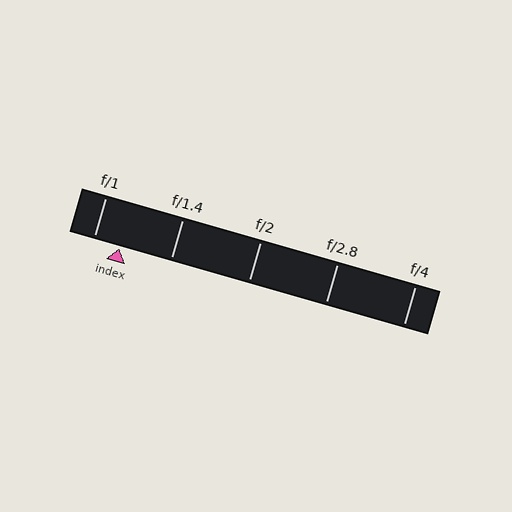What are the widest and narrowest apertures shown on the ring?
The widest aperture shown is f/1 and the narrowest is f/4.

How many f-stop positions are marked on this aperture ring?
There are 5 f-stop positions marked.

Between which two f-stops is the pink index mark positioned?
The index mark is between f/1 and f/1.4.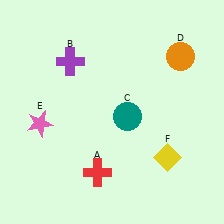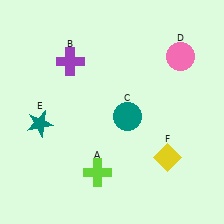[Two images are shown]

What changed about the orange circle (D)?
In Image 1, D is orange. In Image 2, it changed to pink.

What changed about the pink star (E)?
In Image 1, E is pink. In Image 2, it changed to teal.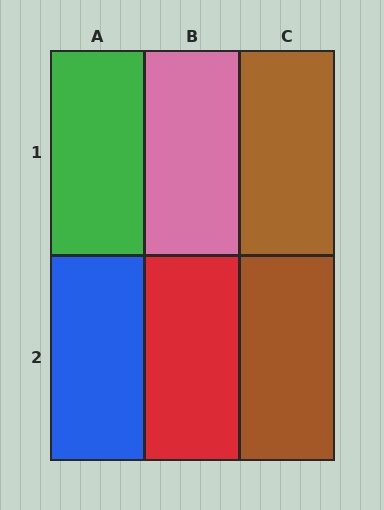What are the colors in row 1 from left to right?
Green, pink, brown.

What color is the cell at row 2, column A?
Blue.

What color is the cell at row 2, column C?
Brown.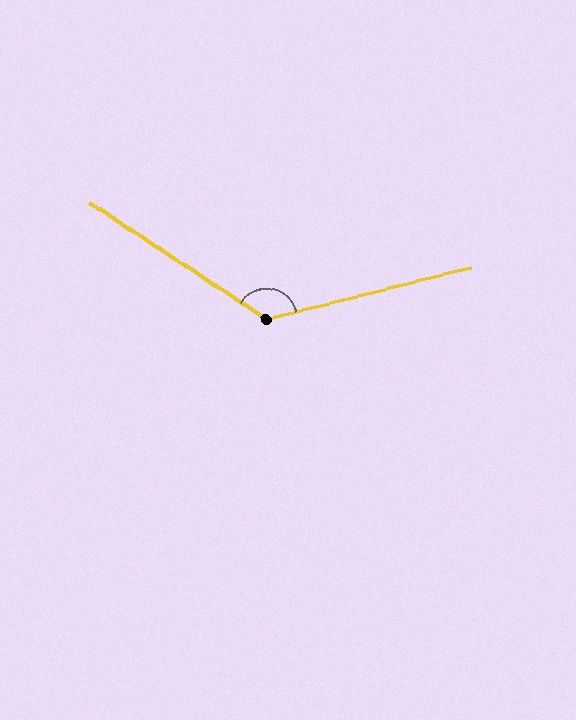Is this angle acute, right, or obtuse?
It is obtuse.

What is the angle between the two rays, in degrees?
Approximately 132 degrees.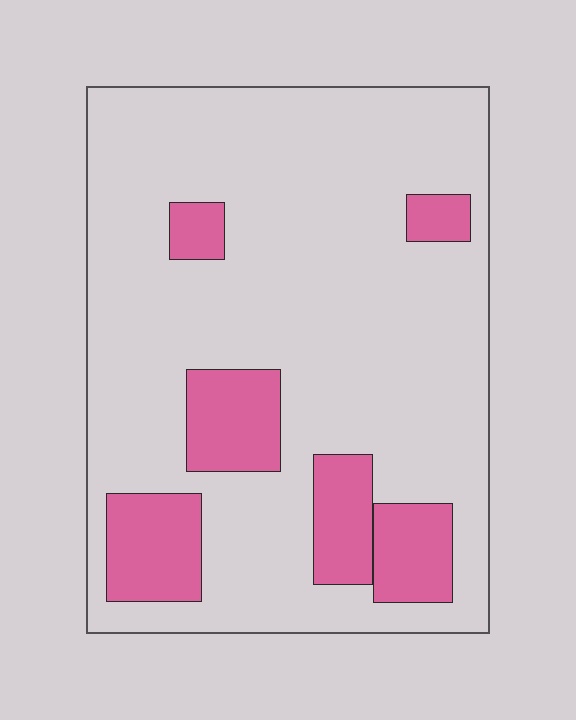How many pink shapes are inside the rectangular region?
6.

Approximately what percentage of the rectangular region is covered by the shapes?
Approximately 20%.